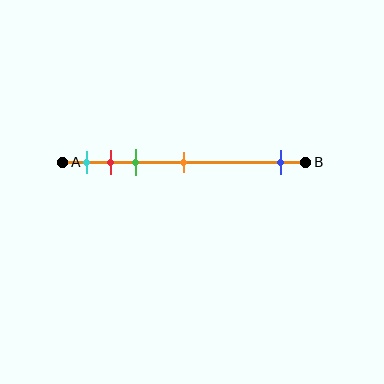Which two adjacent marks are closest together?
The red and green marks are the closest adjacent pair.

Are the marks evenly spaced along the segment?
No, the marks are not evenly spaced.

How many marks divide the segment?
There are 5 marks dividing the segment.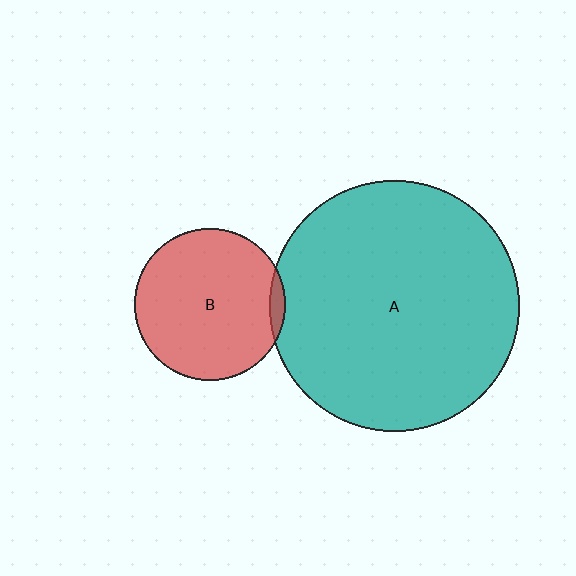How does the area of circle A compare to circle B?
Approximately 2.7 times.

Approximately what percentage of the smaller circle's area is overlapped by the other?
Approximately 5%.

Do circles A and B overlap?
Yes.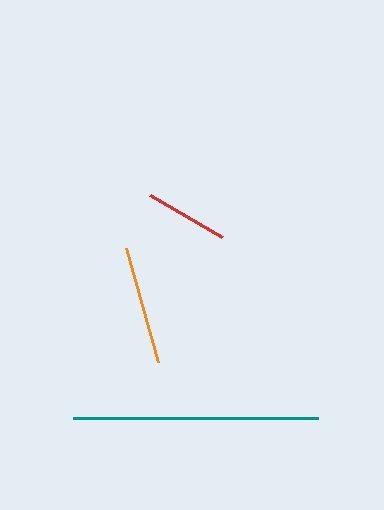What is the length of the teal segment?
The teal segment is approximately 245 pixels long.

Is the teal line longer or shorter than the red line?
The teal line is longer than the red line.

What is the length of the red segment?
The red segment is approximately 84 pixels long.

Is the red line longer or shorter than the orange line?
The orange line is longer than the red line.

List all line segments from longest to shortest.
From longest to shortest: teal, orange, red.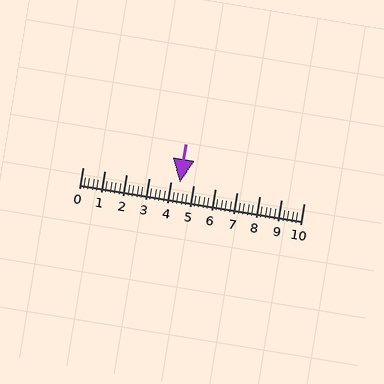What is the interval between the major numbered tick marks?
The major tick marks are spaced 1 units apart.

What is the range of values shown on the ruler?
The ruler shows values from 0 to 10.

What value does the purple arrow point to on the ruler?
The purple arrow points to approximately 4.4.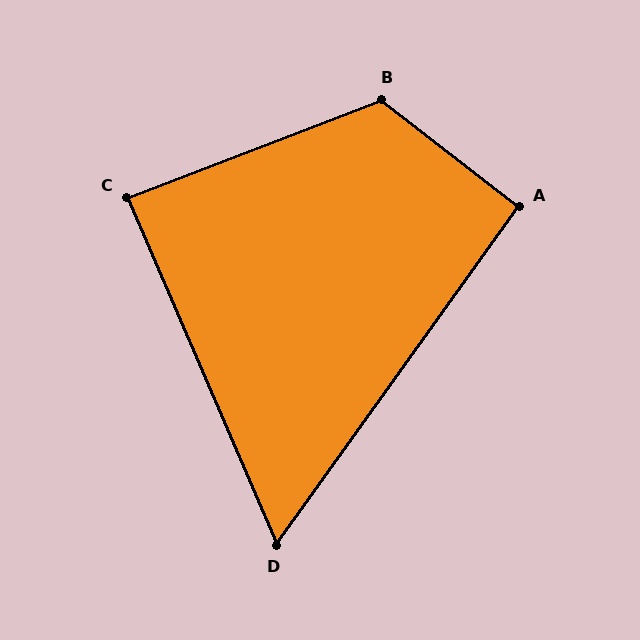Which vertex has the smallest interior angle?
D, at approximately 59 degrees.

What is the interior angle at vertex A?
Approximately 92 degrees (approximately right).